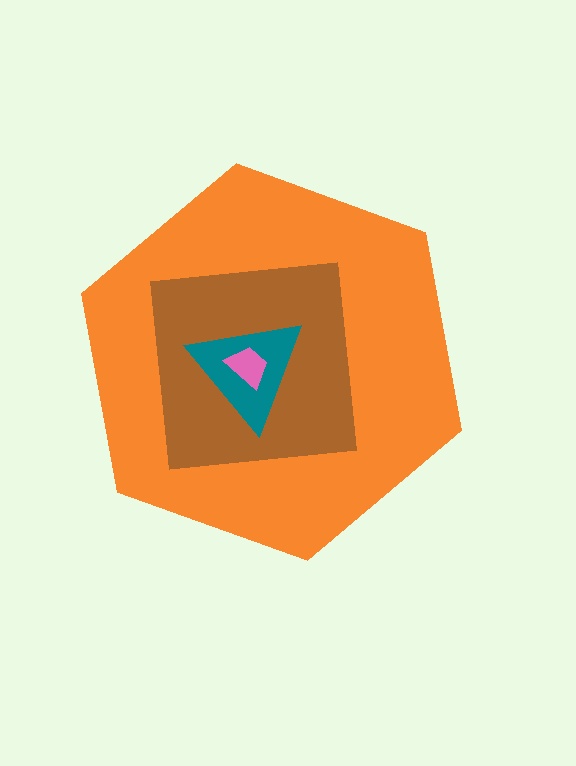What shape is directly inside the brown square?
The teal triangle.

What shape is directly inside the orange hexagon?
The brown square.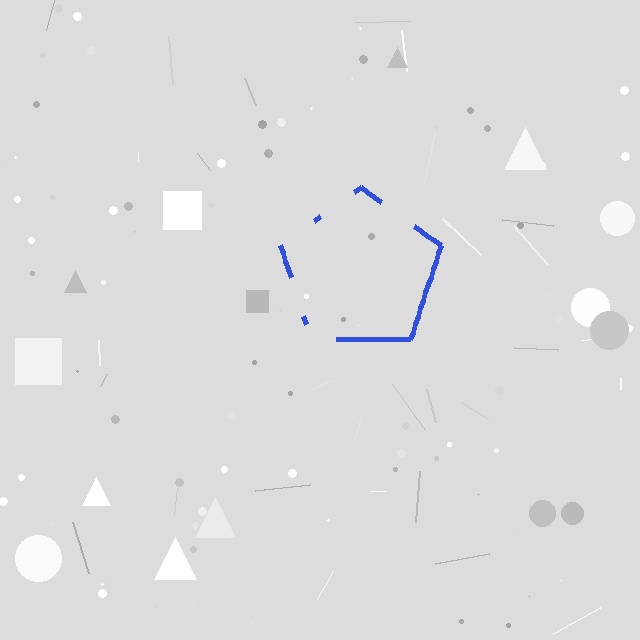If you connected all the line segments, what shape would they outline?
They would outline a pentagon.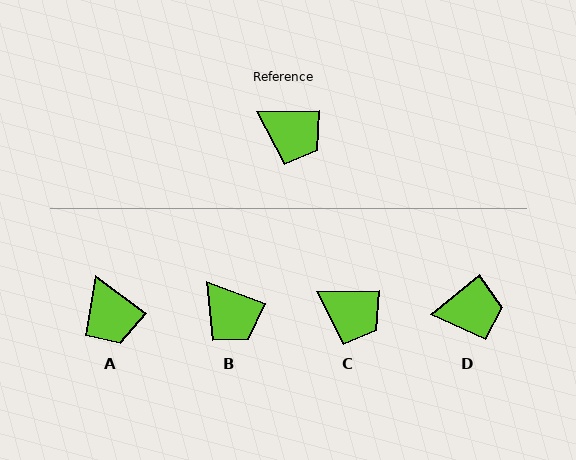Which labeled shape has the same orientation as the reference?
C.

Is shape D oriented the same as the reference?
No, it is off by about 39 degrees.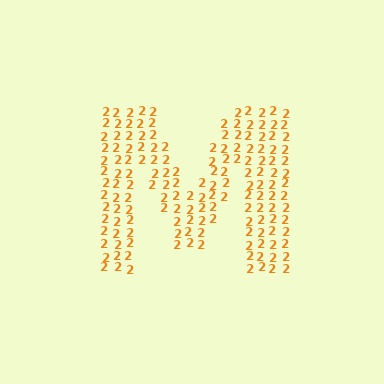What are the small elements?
The small elements are digit 2's.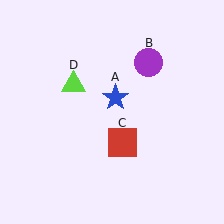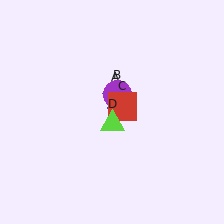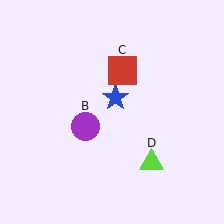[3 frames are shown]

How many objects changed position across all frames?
3 objects changed position: purple circle (object B), red square (object C), lime triangle (object D).